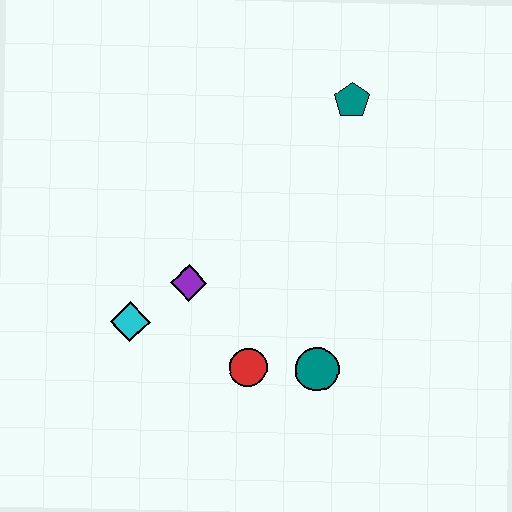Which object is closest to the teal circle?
The red circle is closest to the teal circle.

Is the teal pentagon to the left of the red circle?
No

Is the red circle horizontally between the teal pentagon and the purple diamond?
Yes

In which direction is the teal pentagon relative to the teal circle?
The teal pentagon is above the teal circle.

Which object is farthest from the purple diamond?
The teal pentagon is farthest from the purple diamond.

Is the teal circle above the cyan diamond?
No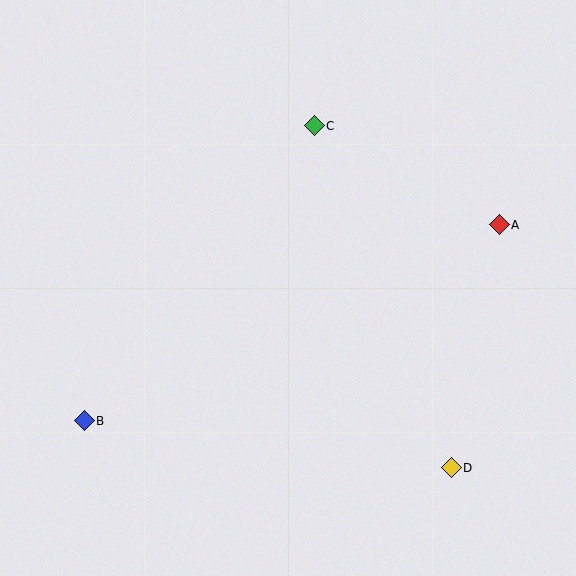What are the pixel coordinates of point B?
Point B is at (84, 421).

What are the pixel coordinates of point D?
Point D is at (451, 468).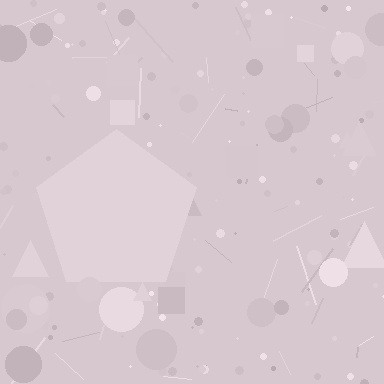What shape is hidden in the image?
A pentagon is hidden in the image.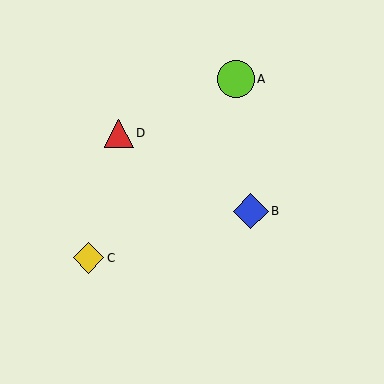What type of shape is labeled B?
Shape B is a blue diamond.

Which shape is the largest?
The lime circle (labeled A) is the largest.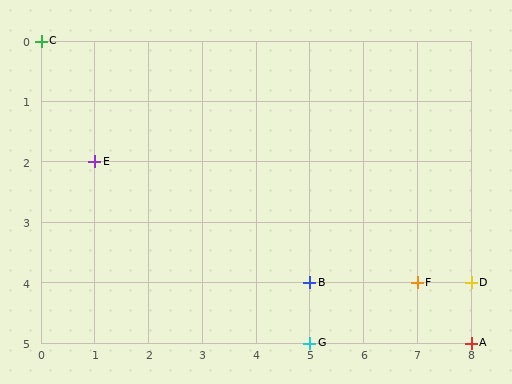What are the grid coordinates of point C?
Point C is at grid coordinates (0, 0).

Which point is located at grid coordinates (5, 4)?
Point B is at (5, 4).